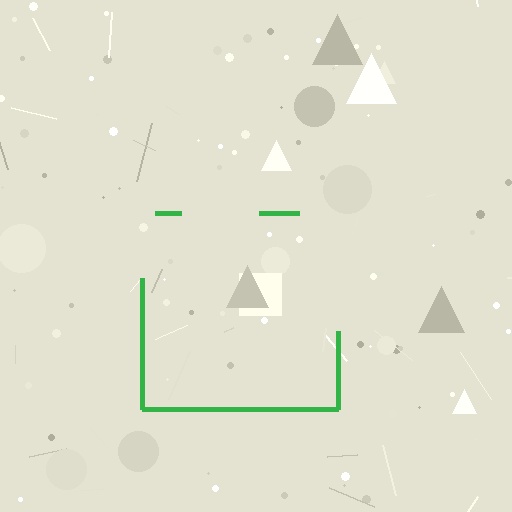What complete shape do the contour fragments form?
The contour fragments form a square.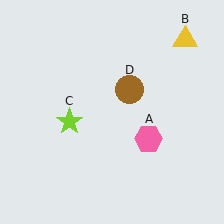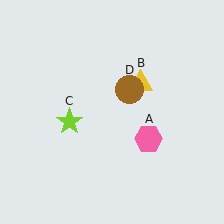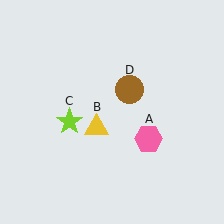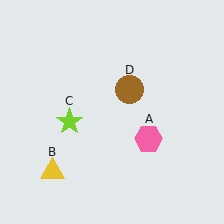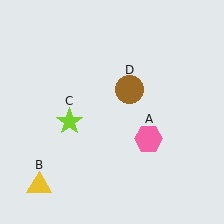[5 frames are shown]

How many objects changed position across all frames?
1 object changed position: yellow triangle (object B).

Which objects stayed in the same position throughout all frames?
Pink hexagon (object A) and lime star (object C) and brown circle (object D) remained stationary.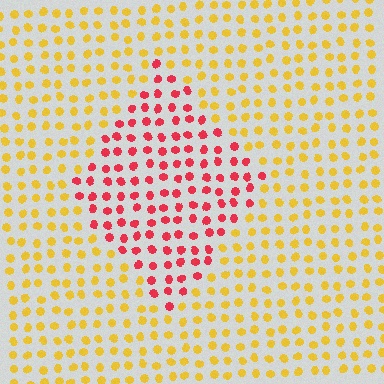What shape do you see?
I see a diamond.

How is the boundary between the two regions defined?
The boundary is defined purely by a slight shift in hue (about 56 degrees). Spacing, size, and orientation are identical on both sides.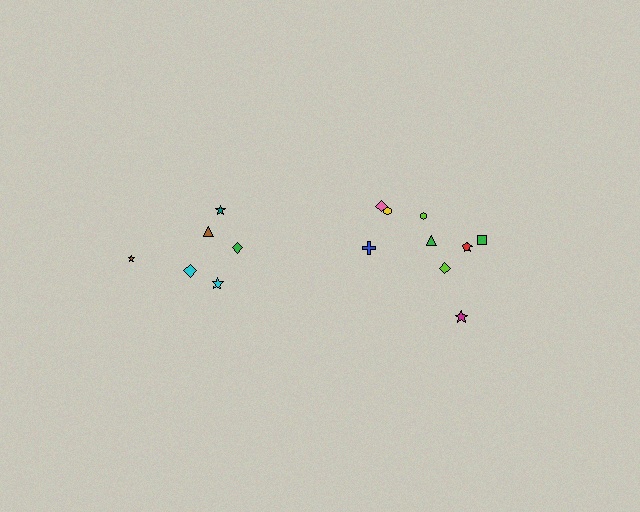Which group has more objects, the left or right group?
The right group.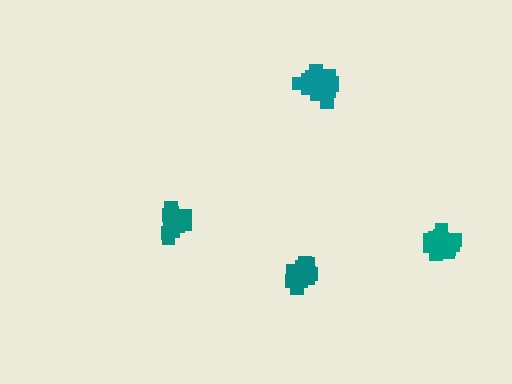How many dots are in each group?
Group 1: 16 dots, Group 2: 17 dots, Group 3: 13 dots, Group 4: 15 dots (61 total).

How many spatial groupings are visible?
There are 4 spatial groupings.